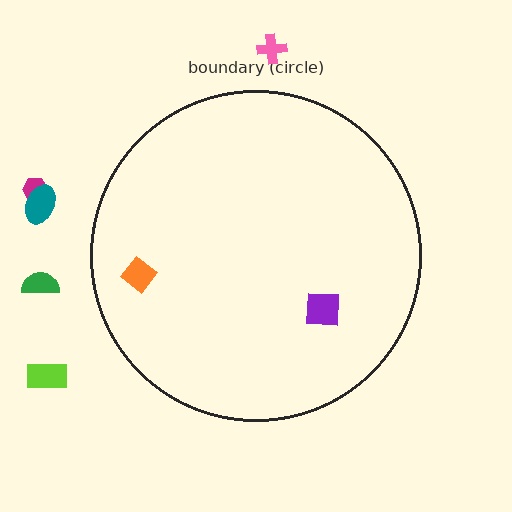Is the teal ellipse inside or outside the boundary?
Outside.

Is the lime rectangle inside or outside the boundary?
Outside.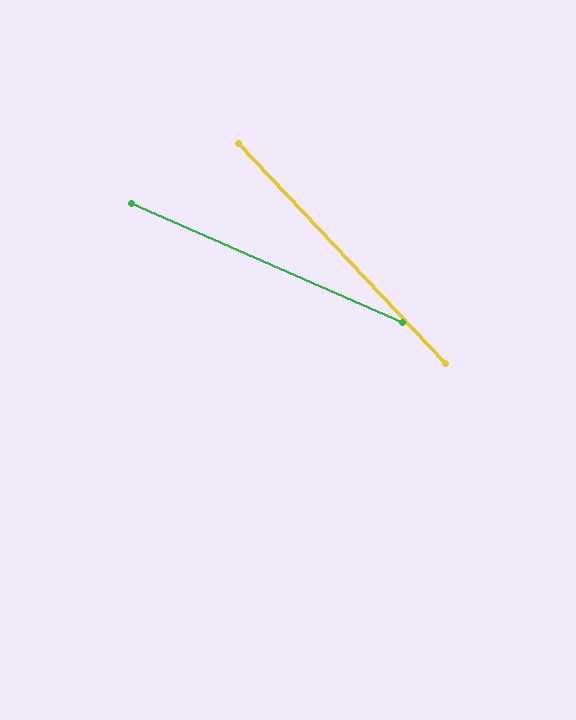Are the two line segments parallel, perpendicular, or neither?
Neither parallel nor perpendicular — they differ by about 23°.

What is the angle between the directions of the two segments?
Approximately 23 degrees.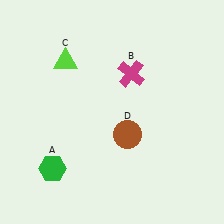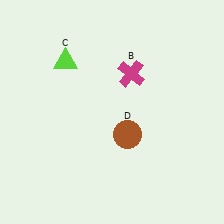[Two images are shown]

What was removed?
The green hexagon (A) was removed in Image 2.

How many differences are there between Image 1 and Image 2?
There is 1 difference between the two images.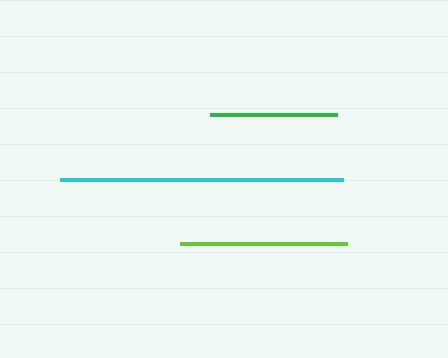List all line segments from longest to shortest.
From longest to shortest: cyan, lime, green.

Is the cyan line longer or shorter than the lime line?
The cyan line is longer than the lime line.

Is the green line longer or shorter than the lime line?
The lime line is longer than the green line.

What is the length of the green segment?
The green segment is approximately 128 pixels long.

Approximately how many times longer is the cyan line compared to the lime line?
The cyan line is approximately 1.7 times the length of the lime line.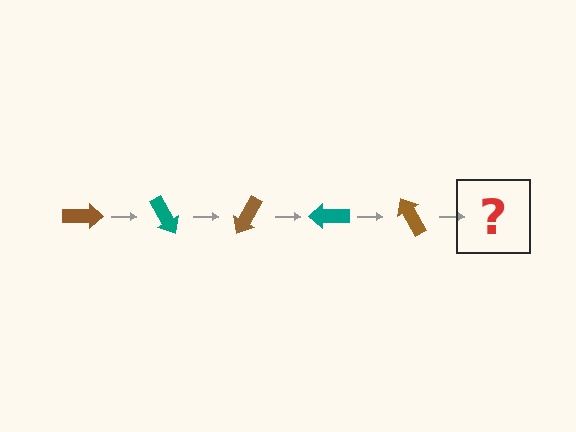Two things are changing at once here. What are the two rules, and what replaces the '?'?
The two rules are that it rotates 60 degrees each step and the color cycles through brown and teal. The '?' should be a teal arrow, rotated 300 degrees from the start.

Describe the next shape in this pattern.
It should be a teal arrow, rotated 300 degrees from the start.